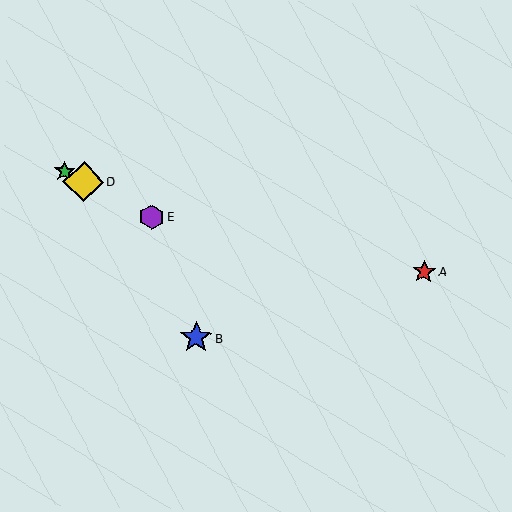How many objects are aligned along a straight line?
3 objects (C, D, E) are aligned along a straight line.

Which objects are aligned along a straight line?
Objects C, D, E are aligned along a straight line.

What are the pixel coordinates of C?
Object C is at (64, 172).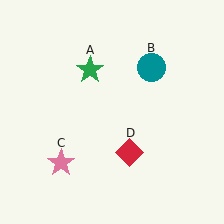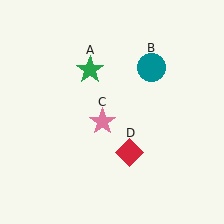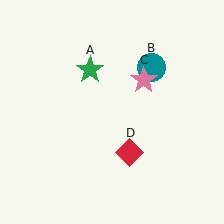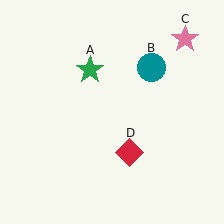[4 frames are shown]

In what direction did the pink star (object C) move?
The pink star (object C) moved up and to the right.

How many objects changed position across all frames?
1 object changed position: pink star (object C).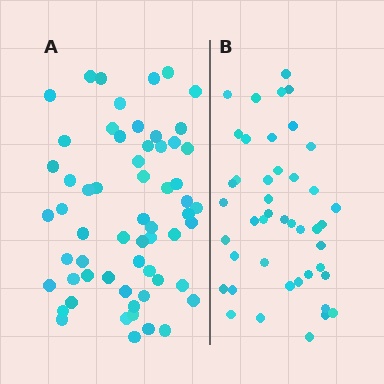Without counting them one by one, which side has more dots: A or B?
Region A (the left region) has more dots.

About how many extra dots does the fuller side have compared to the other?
Region A has approximately 15 more dots than region B.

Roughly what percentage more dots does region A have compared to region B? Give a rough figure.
About 35% more.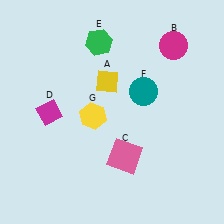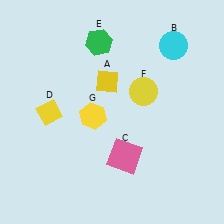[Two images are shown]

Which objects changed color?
B changed from magenta to cyan. D changed from magenta to yellow. F changed from teal to yellow.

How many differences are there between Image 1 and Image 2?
There are 3 differences between the two images.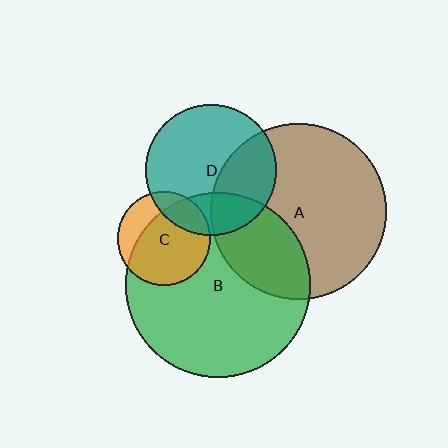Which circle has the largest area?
Circle B (green).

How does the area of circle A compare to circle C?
Approximately 3.6 times.